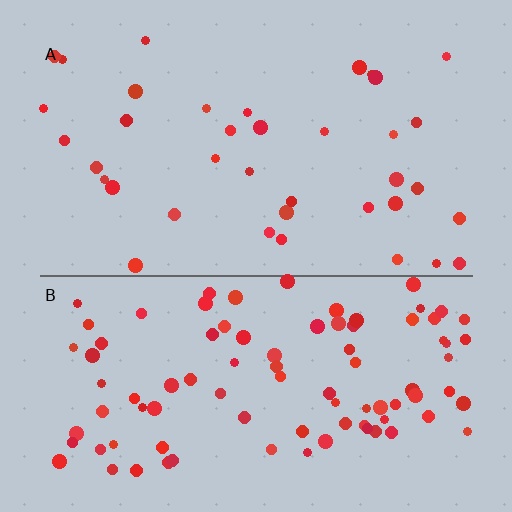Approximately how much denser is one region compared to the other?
Approximately 2.5× — region B over region A.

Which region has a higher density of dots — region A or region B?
B (the bottom).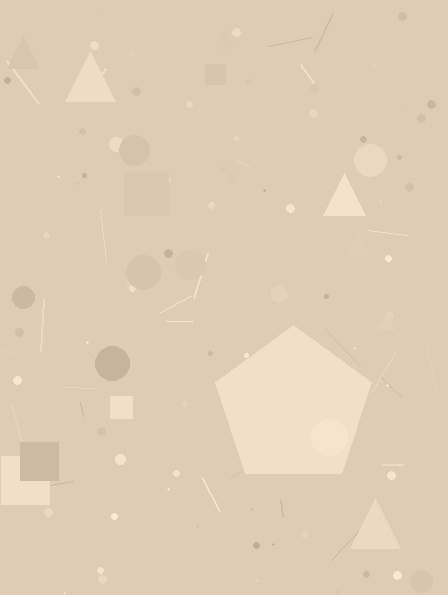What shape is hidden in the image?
A pentagon is hidden in the image.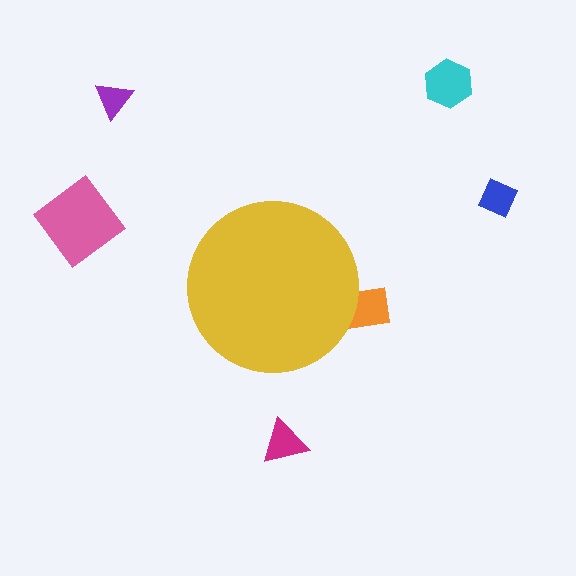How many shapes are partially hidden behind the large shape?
1 shape is partially hidden.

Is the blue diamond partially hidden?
No, the blue diamond is fully visible.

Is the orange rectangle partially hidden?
Yes, the orange rectangle is partially hidden behind the yellow circle.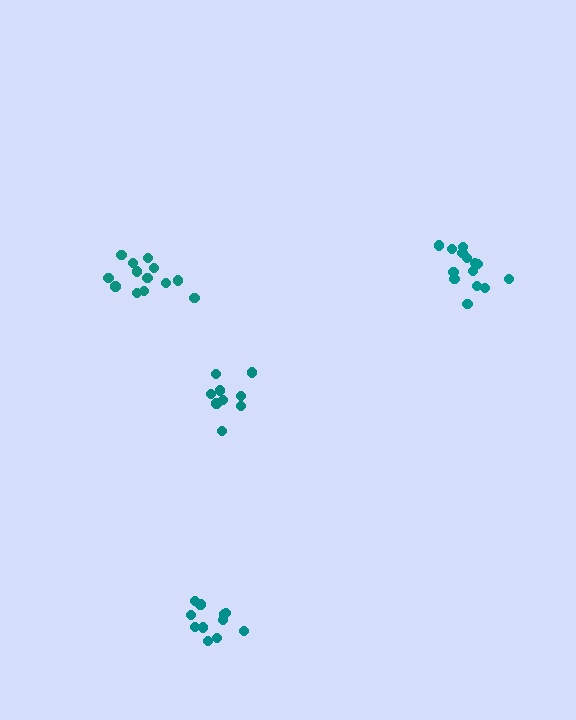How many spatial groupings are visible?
There are 4 spatial groupings.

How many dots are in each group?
Group 1: 9 dots, Group 2: 13 dots, Group 3: 11 dots, Group 4: 14 dots (47 total).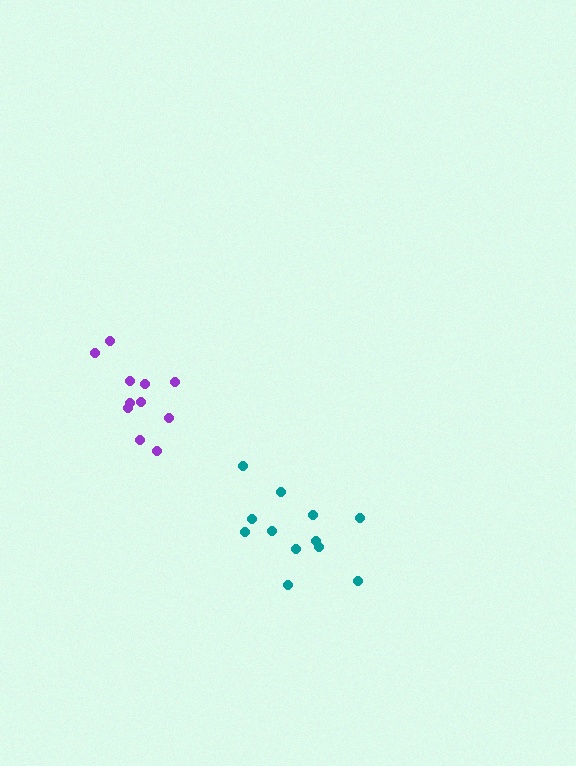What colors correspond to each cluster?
The clusters are colored: teal, purple.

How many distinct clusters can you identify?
There are 2 distinct clusters.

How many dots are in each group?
Group 1: 12 dots, Group 2: 11 dots (23 total).